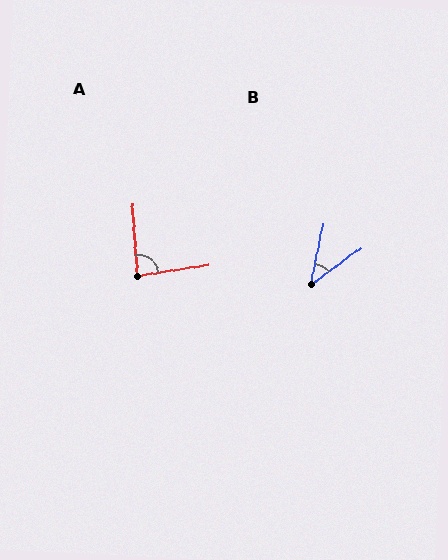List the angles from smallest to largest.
B (43°), A (85°).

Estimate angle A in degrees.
Approximately 85 degrees.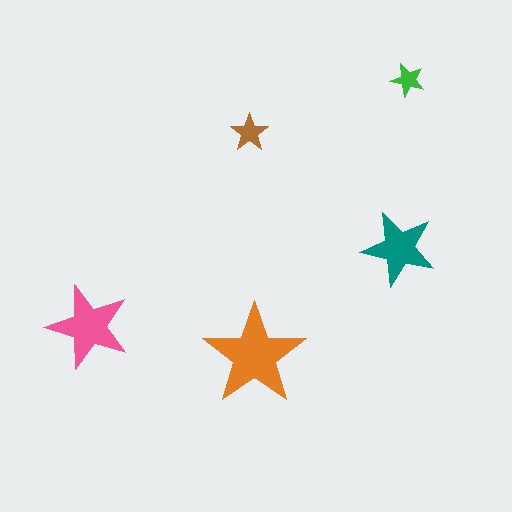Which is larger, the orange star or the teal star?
The orange one.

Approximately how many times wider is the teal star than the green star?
About 2 times wider.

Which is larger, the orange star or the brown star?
The orange one.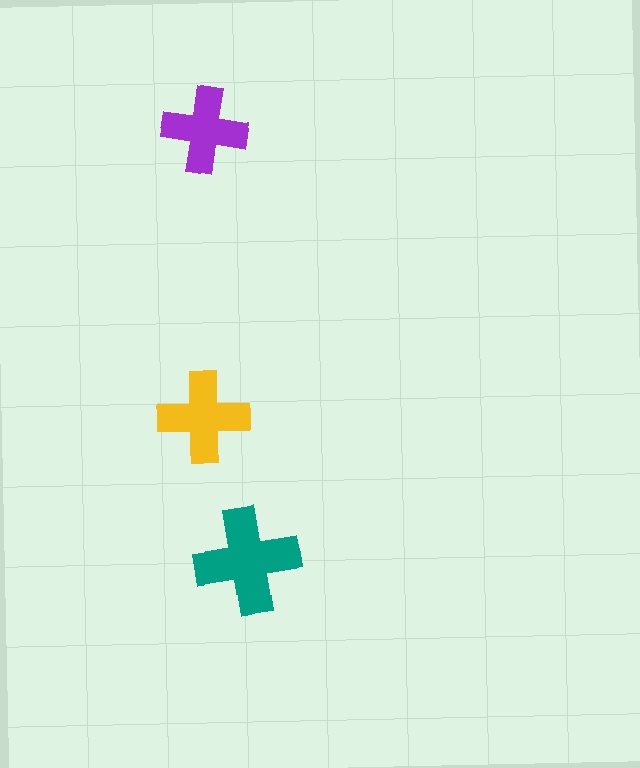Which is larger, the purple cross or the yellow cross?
The yellow one.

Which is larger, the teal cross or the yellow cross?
The teal one.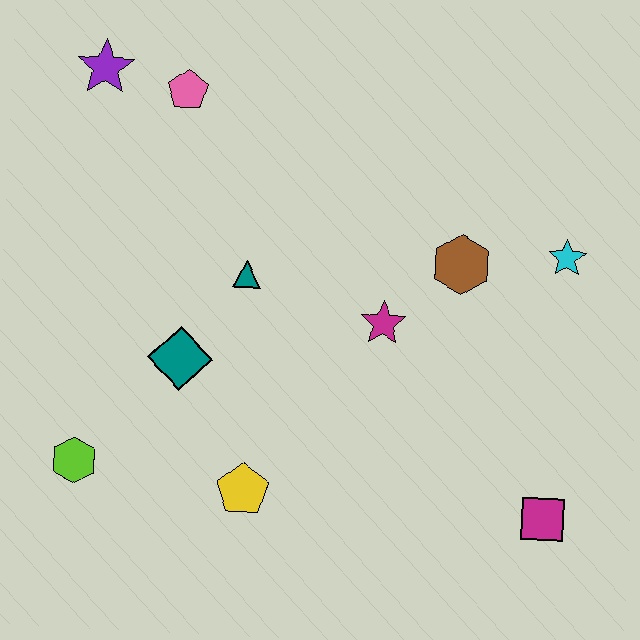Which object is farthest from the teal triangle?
The magenta square is farthest from the teal triangle.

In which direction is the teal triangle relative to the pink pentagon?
The teal triangle is below the pink pentagon.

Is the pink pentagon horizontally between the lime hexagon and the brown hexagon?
Yes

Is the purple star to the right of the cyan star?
No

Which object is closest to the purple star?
The pink pentagon is closest to the purple star.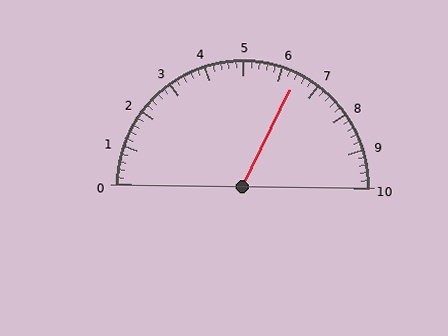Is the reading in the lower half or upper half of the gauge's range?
The reading is in the upper half of the range (0 to 10).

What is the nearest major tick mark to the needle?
The nearest major tick mark is 6.